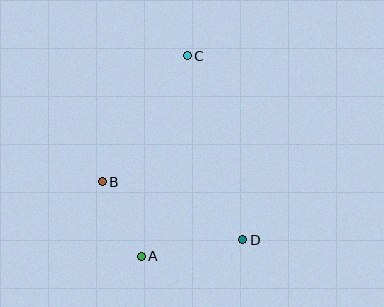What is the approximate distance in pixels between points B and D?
The distance between B and D is approximately 152 pixels.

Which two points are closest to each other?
Points A and B are closest to each other.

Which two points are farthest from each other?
Points A and C are farthest from each other.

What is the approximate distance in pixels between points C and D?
The distance between C and D is approximately 192 pixels.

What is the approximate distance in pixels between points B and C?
The distance between B and C is approximately 152 pixels.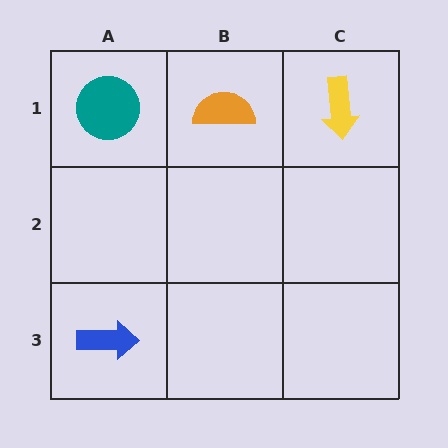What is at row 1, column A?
A teal circle.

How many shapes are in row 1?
3 shapes.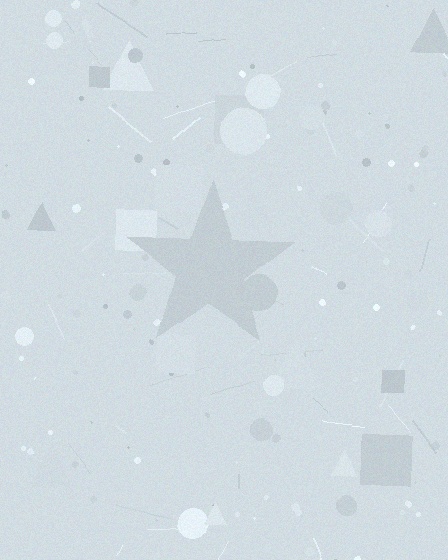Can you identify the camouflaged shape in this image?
The camouflaged shape is a star.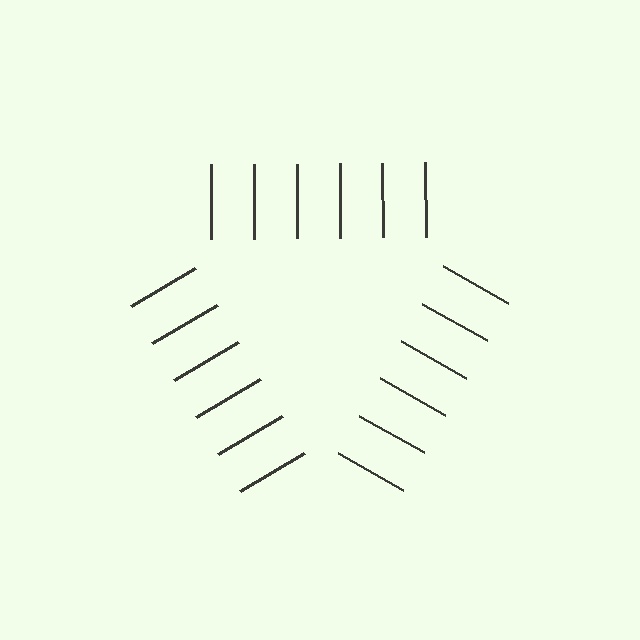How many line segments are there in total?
18 — 6 along each of the 3 edges.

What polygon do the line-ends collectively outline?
An illusory triangle — the line segments terminate on its edges but no continuous stroke is drawn.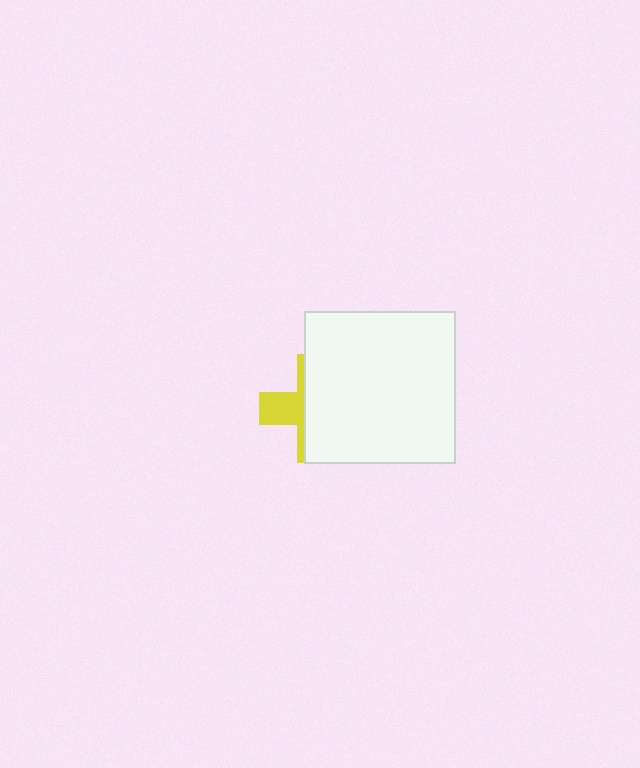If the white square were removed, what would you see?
You would see the complete yellow cross.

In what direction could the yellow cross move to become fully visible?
The yellow cross could move left. That would shift it out from behind the white square entirely.